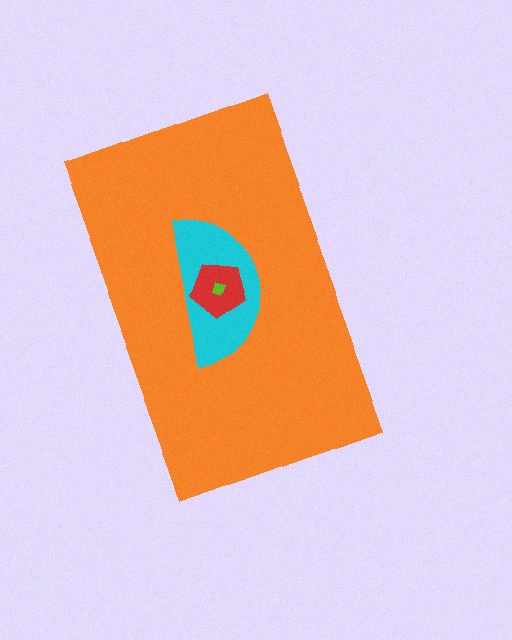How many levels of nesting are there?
4.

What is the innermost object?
The lime diamond.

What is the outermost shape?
The orange rectangle.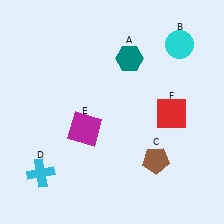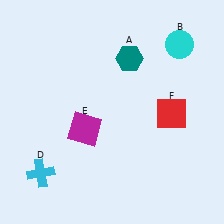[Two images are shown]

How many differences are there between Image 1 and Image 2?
There is 1 difference between the two images.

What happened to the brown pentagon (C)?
The brown pentagon (C) was removed in Image 2. It was in the bottom-right area of Image 1.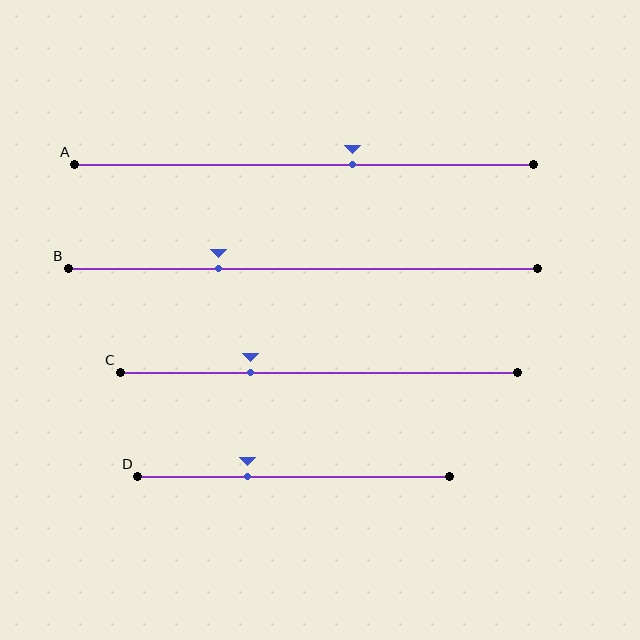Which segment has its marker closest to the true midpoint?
Segment A has its marker closest to the true midpoint.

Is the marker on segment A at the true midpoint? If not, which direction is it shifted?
No, the marker on segment A is shifted to the right by about 11% of the segment length.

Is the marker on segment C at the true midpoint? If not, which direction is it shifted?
No, the marker on segment C is shifted to the left by about 17% of the segment length.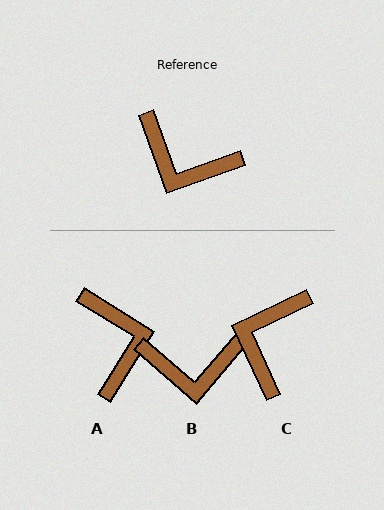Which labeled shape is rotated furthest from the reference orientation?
A, about 128 degrees away.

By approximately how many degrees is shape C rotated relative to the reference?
Approximately 85 degrees clockwise.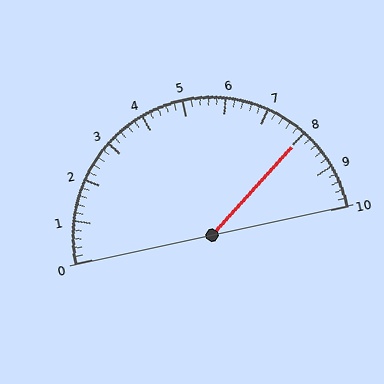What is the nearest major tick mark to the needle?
The nearest major tick mark is 8.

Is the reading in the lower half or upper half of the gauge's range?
The reading is in the upper half of the range (0 to 10).